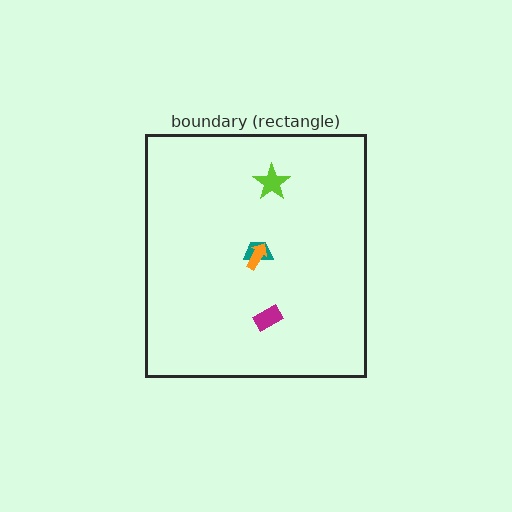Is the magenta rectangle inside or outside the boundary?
Inside.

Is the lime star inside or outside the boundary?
Inside.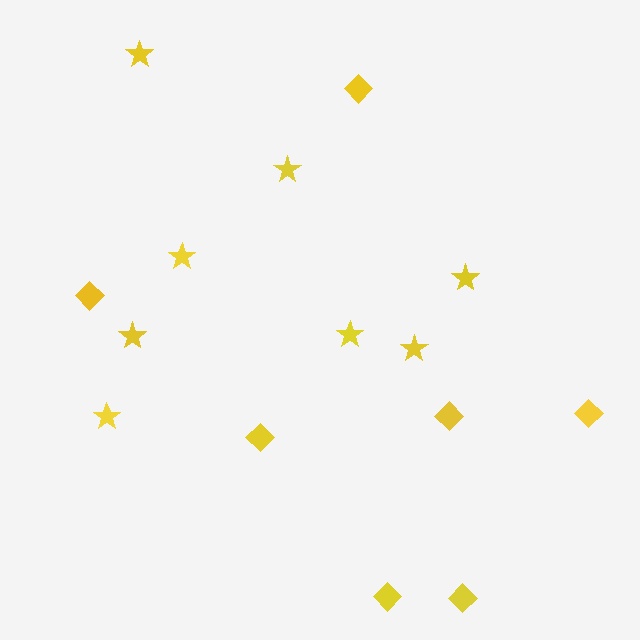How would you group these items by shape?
There are 2 groups: one group of diamonds (7) and one group of stars (8).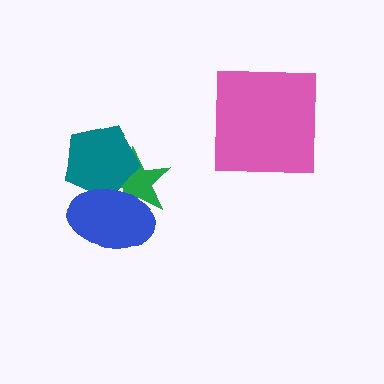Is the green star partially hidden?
Yes, it is partially covered by another shape.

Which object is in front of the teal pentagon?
The blue ellipse is in front of the teal pentagon.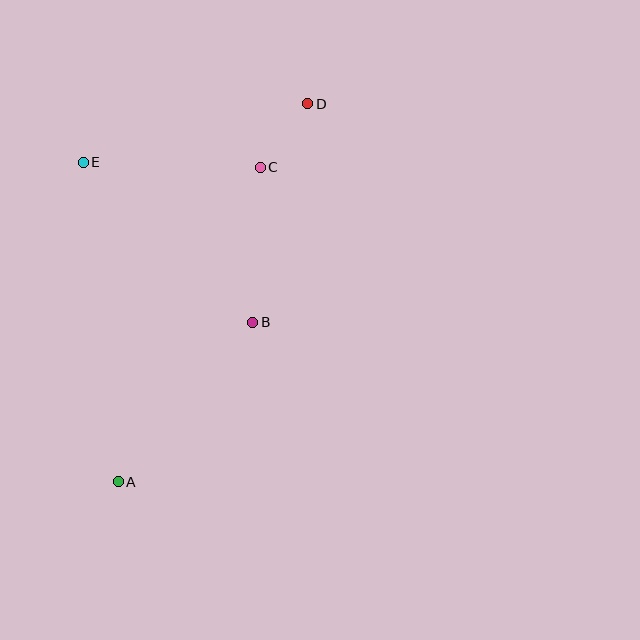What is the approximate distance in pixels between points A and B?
The distance between A and B is approximately 209 pixels.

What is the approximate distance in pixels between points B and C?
The distance between B and C is approximately 155 pixels.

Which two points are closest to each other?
Points C and D are closest to each other.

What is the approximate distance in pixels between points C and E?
The distance between C and E is approximately 177 pixels.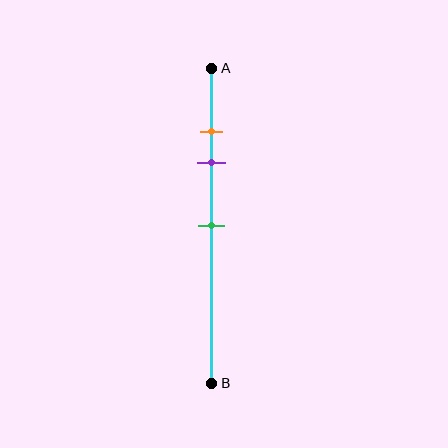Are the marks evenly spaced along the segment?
No, the marks are not evenly spaced.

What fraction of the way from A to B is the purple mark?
The purple mark is approximately 30% (0.3) of the way from A to B.